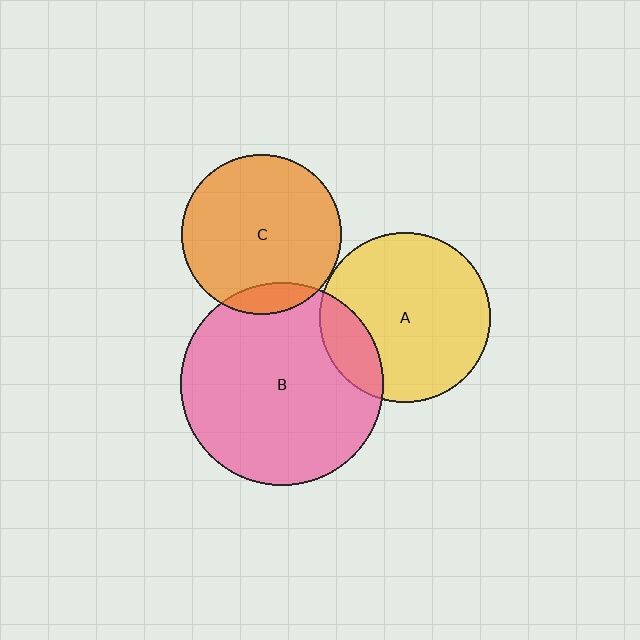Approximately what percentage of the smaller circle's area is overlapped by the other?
Approximately 20%.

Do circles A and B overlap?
Yes.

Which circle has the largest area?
Circle B (pink).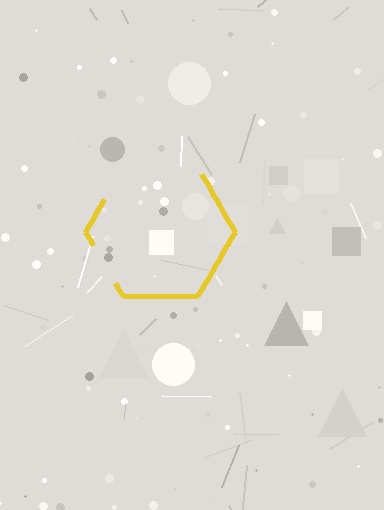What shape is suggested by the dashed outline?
The dashed outline suggests a hexagon.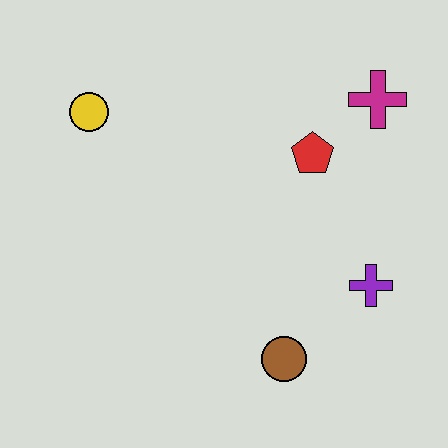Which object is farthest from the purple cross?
The yellow circle is farthest from the purple cross.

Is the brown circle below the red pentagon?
Yes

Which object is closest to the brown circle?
The purple cross is closest to the brown circle.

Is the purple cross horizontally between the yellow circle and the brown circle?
No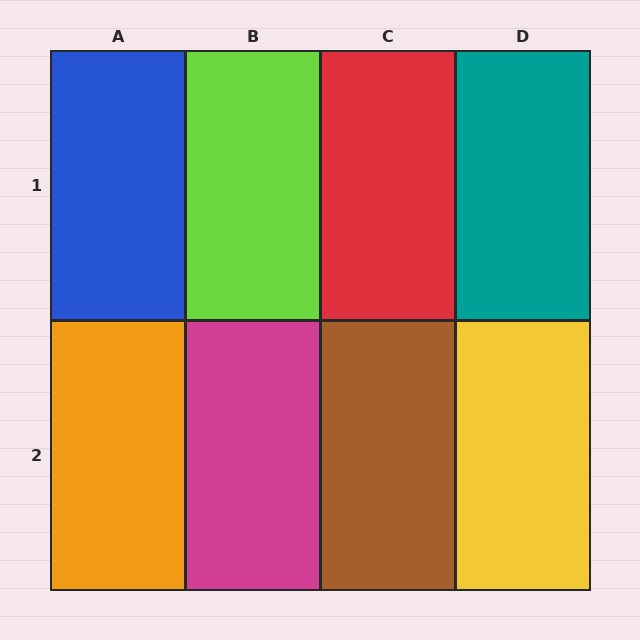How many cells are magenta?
1 cell is magenta.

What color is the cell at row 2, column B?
Magenta.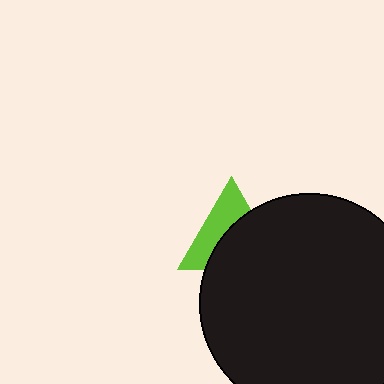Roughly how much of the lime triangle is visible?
About half of it is visible (roughly 46%).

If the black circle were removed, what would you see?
You would see the complete lime triangle.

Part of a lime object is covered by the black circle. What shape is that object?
It is a triangle.